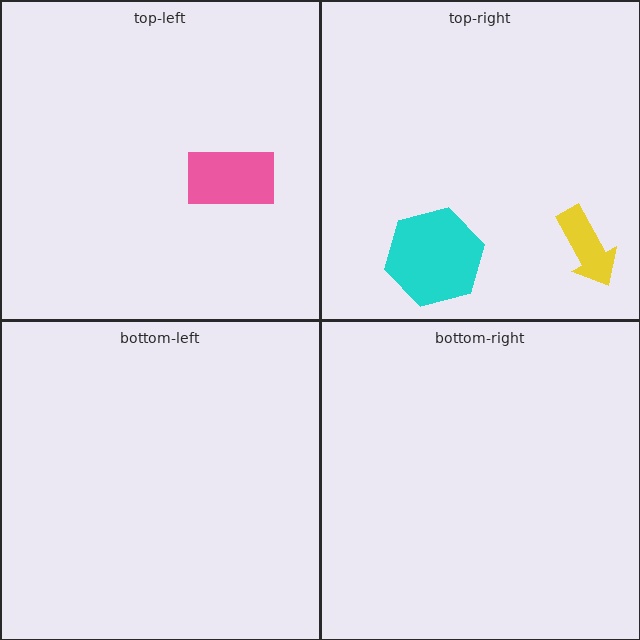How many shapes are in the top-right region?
2.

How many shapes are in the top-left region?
1.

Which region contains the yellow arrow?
The top-right region.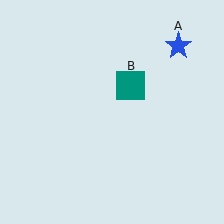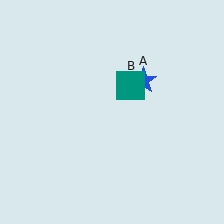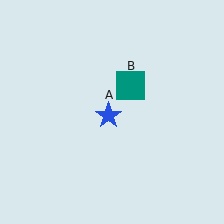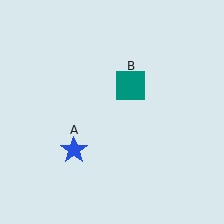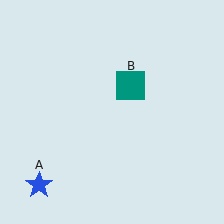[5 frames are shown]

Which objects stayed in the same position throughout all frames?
Teal square (object B) remained stationary.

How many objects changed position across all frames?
1 object changed position: blue star (object A).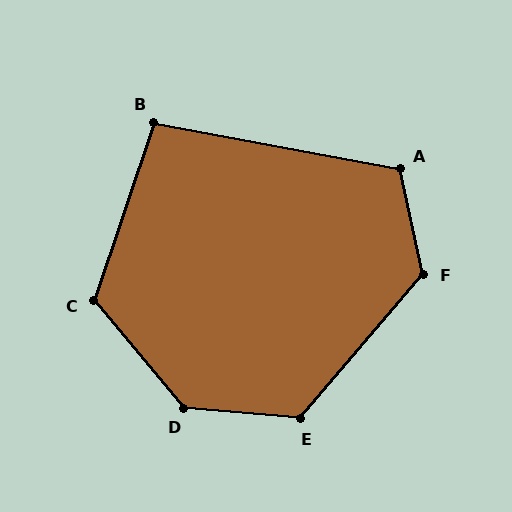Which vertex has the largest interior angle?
D, at approximately 135 degrees.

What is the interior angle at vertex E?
Approximately 125 degrees (obtuse).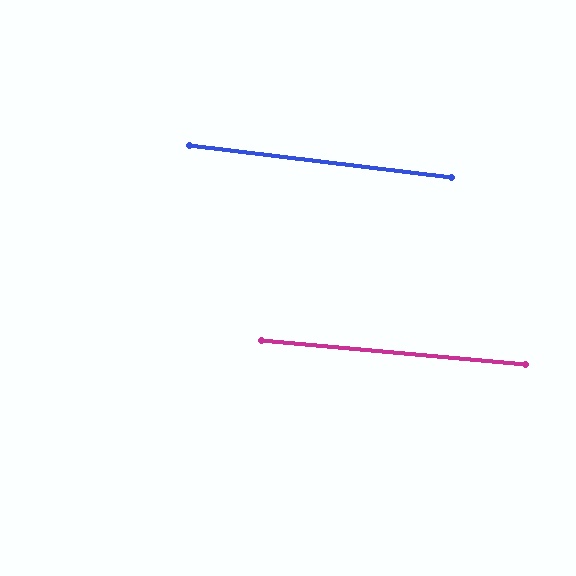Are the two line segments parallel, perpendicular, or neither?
Parallel — their directions differ by only 1.8°.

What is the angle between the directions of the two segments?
Approximately 2 degrees.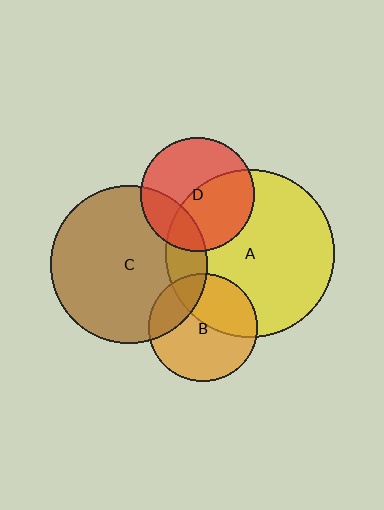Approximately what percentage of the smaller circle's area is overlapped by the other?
Approximately 50%.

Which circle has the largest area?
Circle A (yellow).